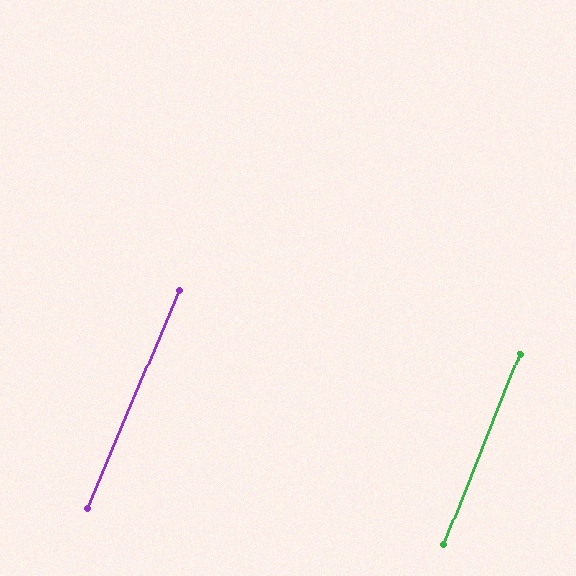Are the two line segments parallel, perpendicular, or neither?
Parallel — their directions differ by only 1.2°.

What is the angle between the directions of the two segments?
Approximately 1 degree.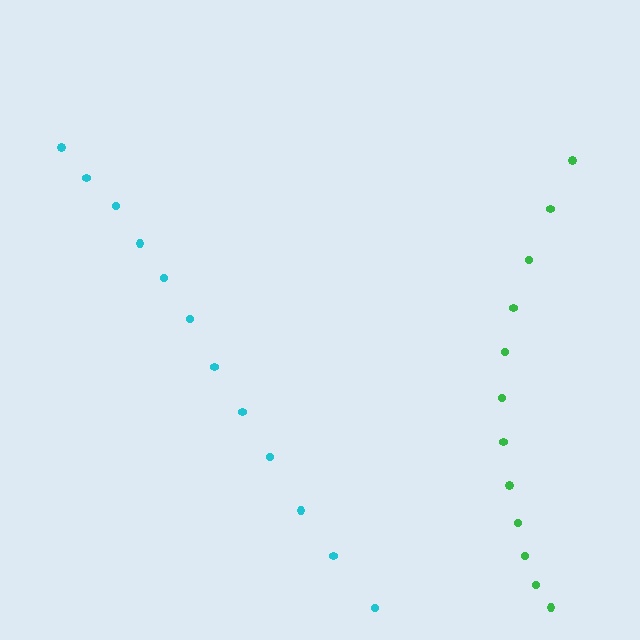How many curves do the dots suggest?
There are 2 distinct paths.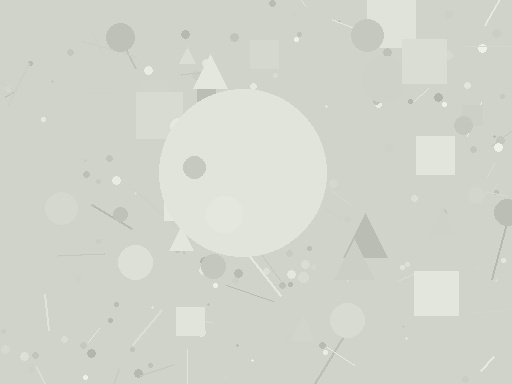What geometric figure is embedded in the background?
A circle is embedded in the background.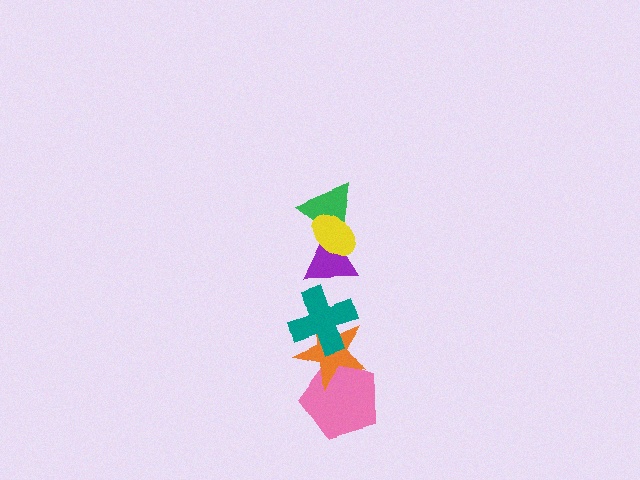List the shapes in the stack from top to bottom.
From top to bottom: the yellow ellipse, the green triangle, the purple triangle, the teal cross, the orange star, the pink pentagon.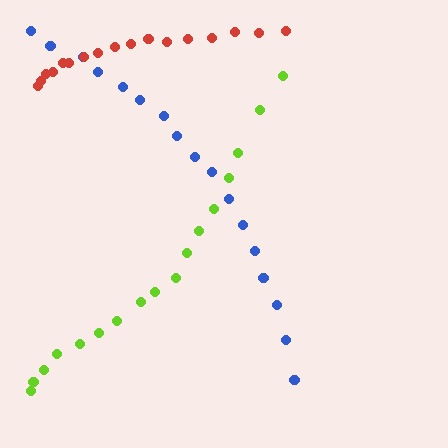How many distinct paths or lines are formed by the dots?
There are 3 distinct paths.